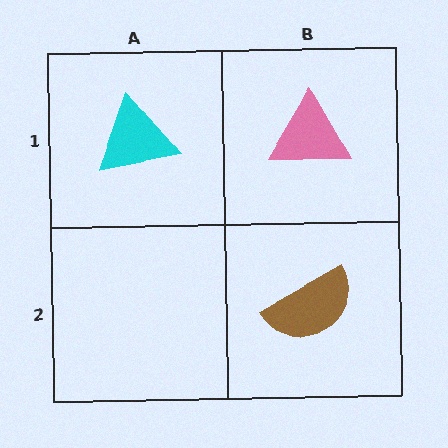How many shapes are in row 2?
1 shape.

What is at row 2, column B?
A brown semicircle.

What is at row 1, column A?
A cyan triangle.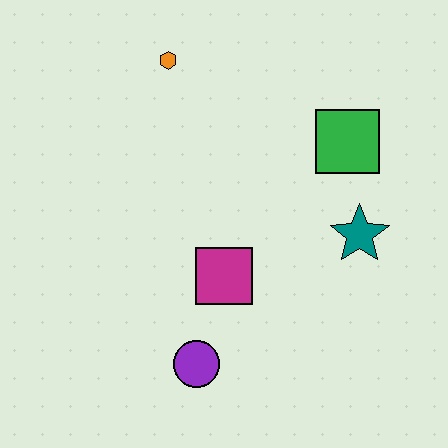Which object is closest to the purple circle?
The magenta square is closest to the purple circle.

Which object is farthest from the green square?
The purple circle is farthest from the green square.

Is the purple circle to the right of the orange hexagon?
Yes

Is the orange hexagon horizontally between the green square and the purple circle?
No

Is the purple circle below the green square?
Yes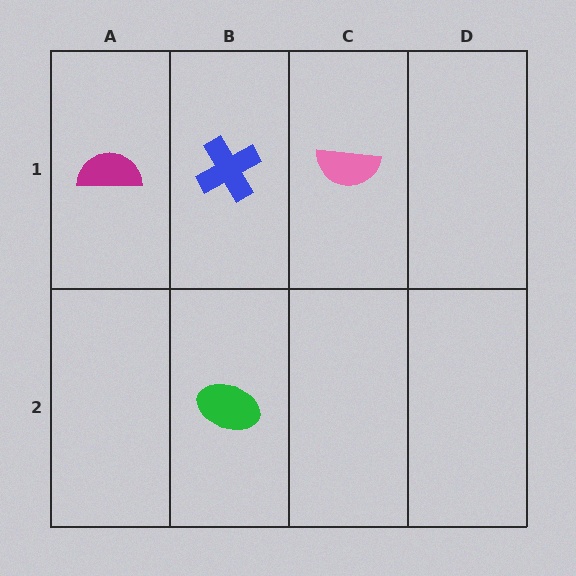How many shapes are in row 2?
1 shape.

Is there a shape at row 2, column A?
No, that cell is empty.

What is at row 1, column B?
A blue cross.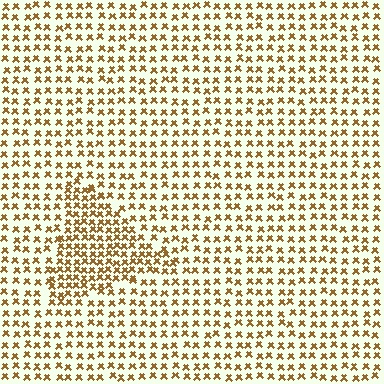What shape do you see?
I see a triangle.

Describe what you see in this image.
The image contains small brown elements arranged at two different densities. A triangle-shaped region is visible where the elements are more densely packed than the surrounding area.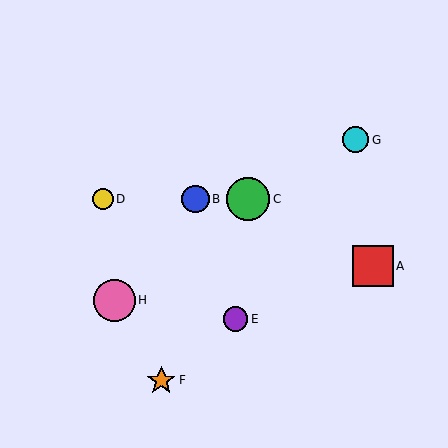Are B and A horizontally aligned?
No, B is at y≈199 and A is at y≈266.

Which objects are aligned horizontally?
Objects B, C, D are aligned horizontally.